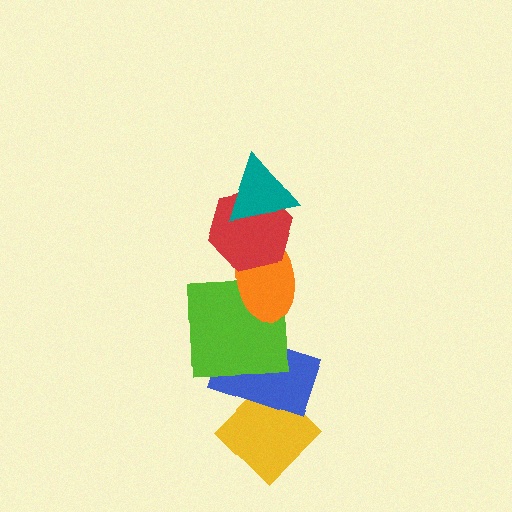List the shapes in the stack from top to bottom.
From top to bottom: the teal triangle, the red hexagon, the orange ellipse, the lime square, the blue rectangle, the yellow diamond.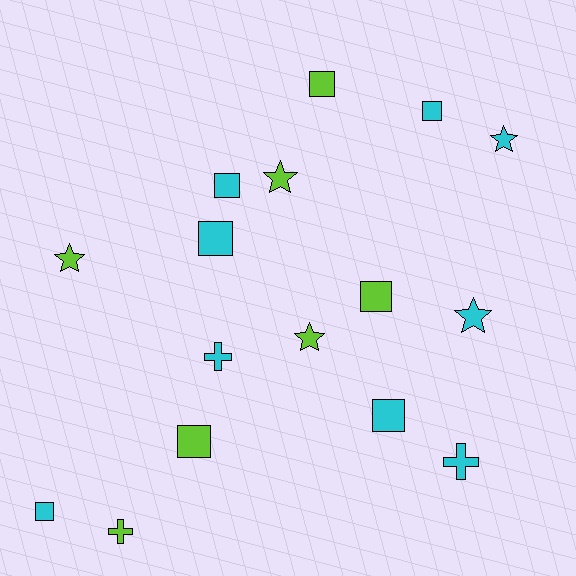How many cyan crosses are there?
There are 2 cyan crosses.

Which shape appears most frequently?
Square, with 8 objects.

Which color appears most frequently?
Cyan, with 9 objects.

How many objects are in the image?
There are 16 objects.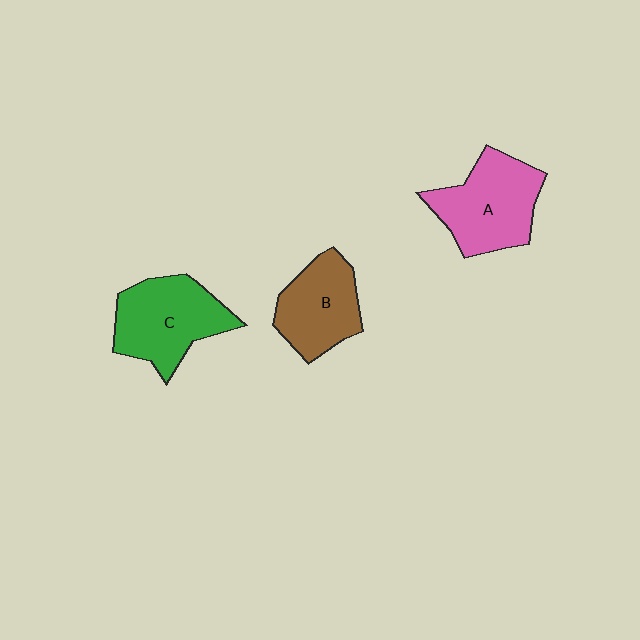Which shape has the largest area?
Shape A (pink).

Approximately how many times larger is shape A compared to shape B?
Approximately 1.2 times.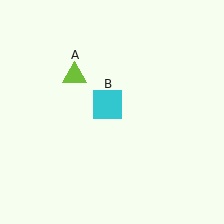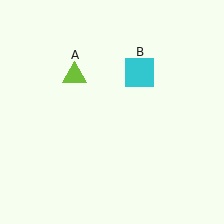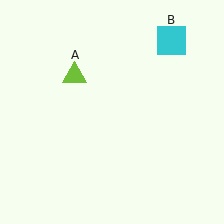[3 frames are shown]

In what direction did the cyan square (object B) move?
The cyan square (object B) moved up and to the right.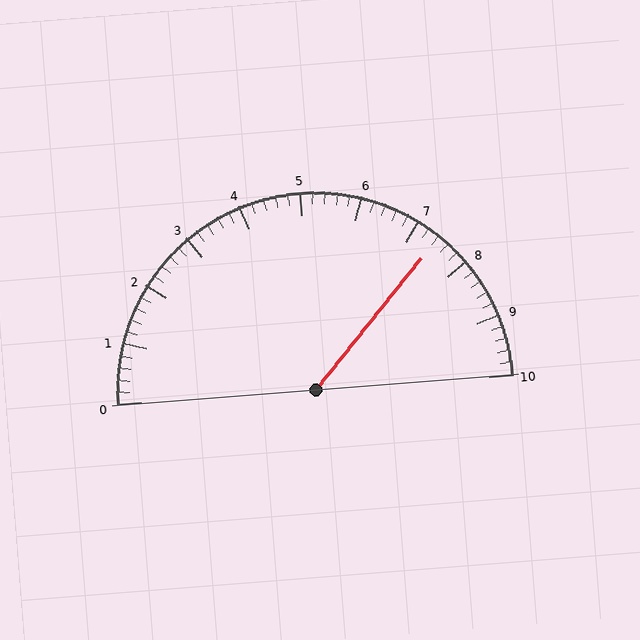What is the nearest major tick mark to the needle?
The nearest major tick mark is 7.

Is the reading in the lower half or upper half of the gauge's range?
The reading is in the upper half of the range (0 to 10).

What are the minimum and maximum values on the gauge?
The gauge ranges from 0 to 10.